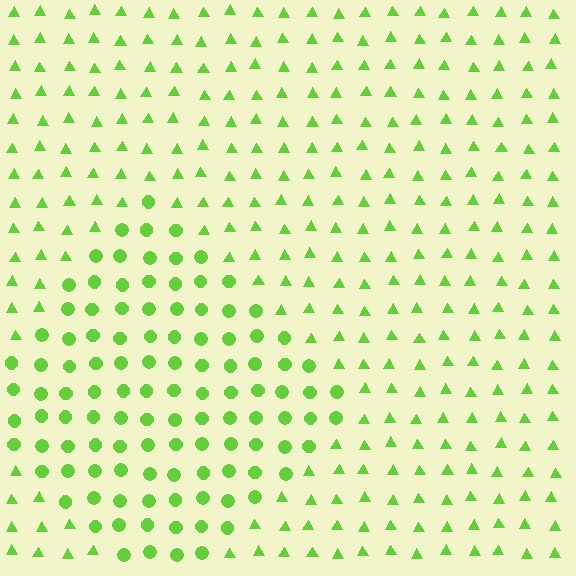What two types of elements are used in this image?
The image uses circles inside the diamond region and triangles outside it.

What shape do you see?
I see a diamond.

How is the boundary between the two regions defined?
The boundary is defined by a change in element shape: circles inside vs. triangles outside. All elements share the same color and spacing.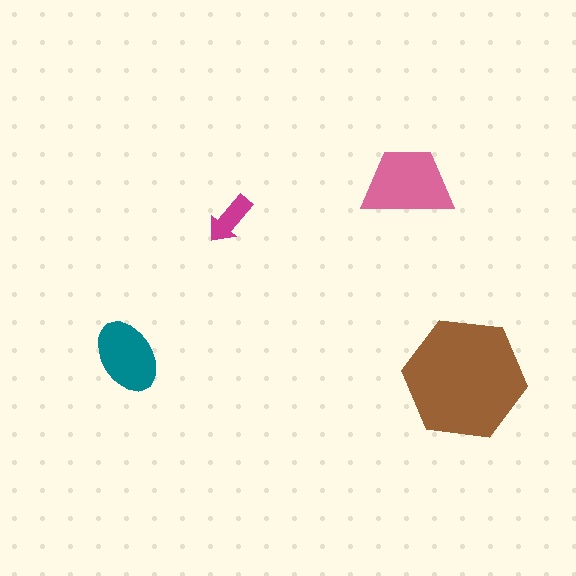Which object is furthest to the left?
The teal ellipse is leftmost.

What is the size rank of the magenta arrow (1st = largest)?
4th.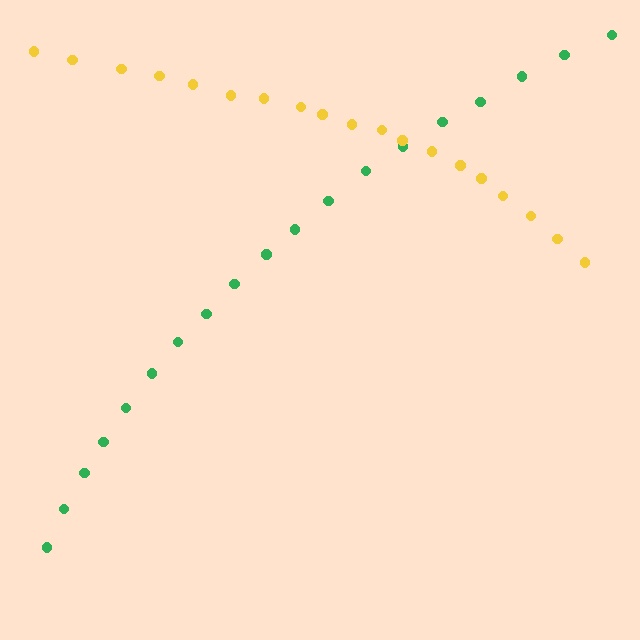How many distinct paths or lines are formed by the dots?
There are 2 distinct paths.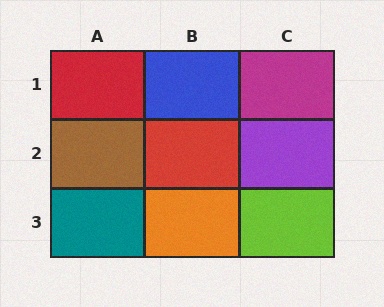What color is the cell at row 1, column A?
Red.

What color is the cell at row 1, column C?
Magenta.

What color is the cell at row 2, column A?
Brown.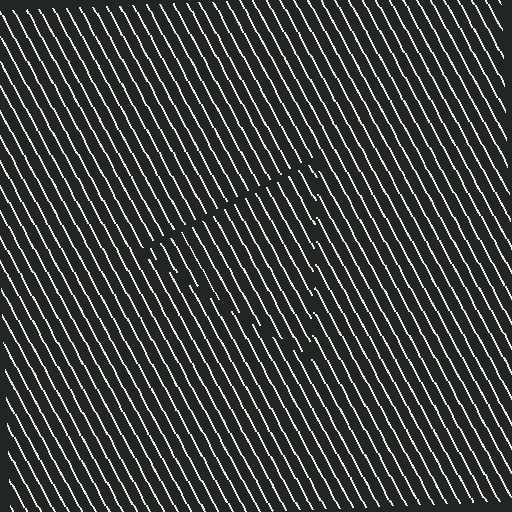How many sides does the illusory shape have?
3 sides — the line-ends trace a triangle.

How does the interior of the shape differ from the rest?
The interior of the shape contains the same grating, shifted by half a period — the contour is defined by the phase discontinuity where line-ends from the inner and outer gratings abut.